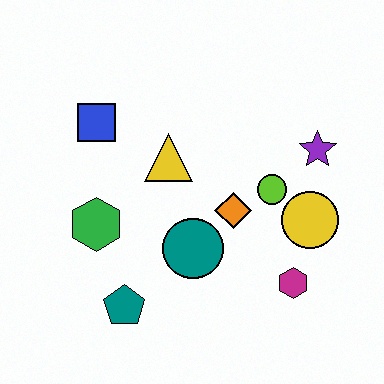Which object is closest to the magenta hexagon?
The yellow circle is closest to the magenta hexagon.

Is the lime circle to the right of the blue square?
Yes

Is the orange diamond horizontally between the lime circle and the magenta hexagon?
No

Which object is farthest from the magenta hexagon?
The blue square is farthest from the magenta hexagon.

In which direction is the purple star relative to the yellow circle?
The purple star is above the yellow circle.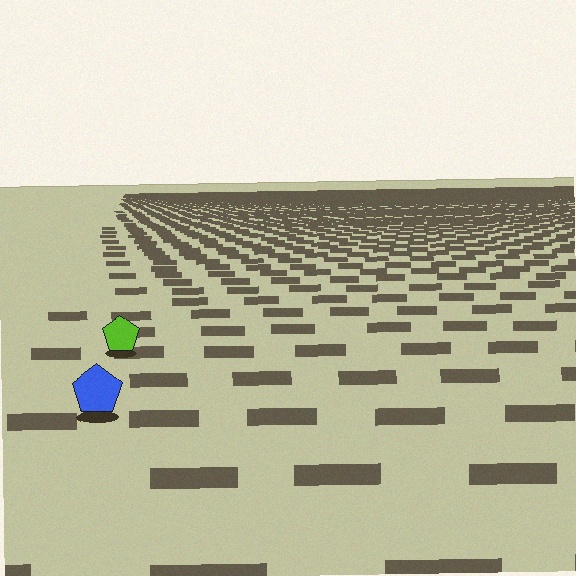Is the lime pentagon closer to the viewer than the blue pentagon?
No. The blue pentagon is closer — you can tell from the texture gradient: the ground texture is coarser near it.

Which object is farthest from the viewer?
The lime pentagon is farthest from the viewer. It appears smaller and the ground texture around it is denser.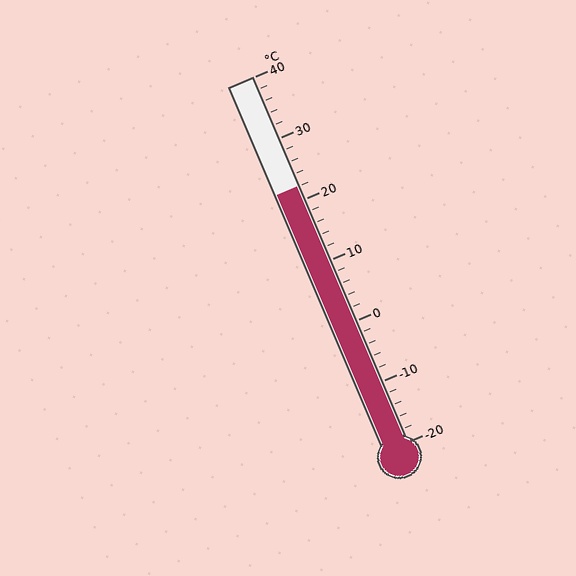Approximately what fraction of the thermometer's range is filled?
The thermometer is filled to approximately 70% of its range.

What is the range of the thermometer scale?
The thermometer scale ranges from -20°C to 40°C.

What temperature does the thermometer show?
The thermometer shows approximately 22°C.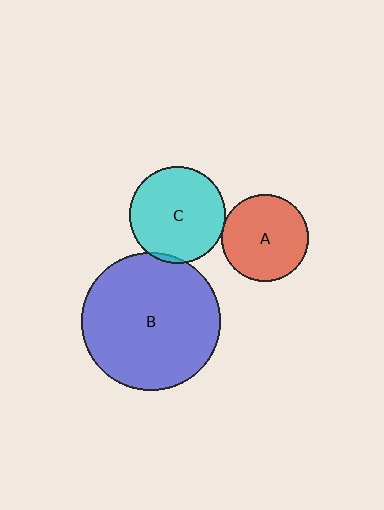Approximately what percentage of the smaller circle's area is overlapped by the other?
Approximately 5%.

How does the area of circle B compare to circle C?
Approximately 2.1 times.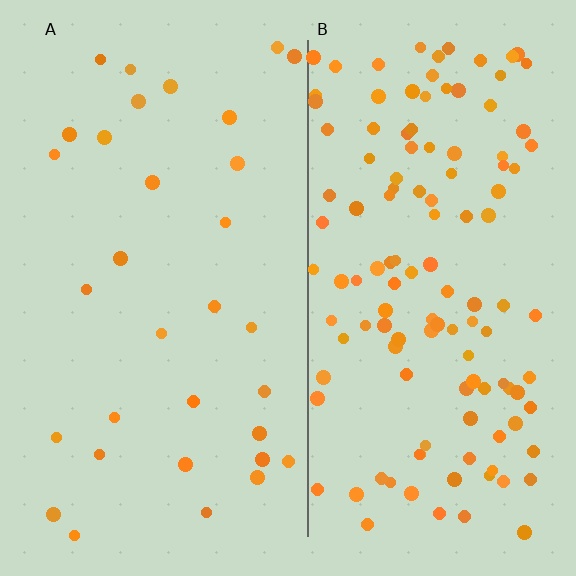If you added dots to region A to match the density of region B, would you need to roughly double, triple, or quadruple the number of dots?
Approximately quadruple.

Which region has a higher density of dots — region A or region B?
B (the right).